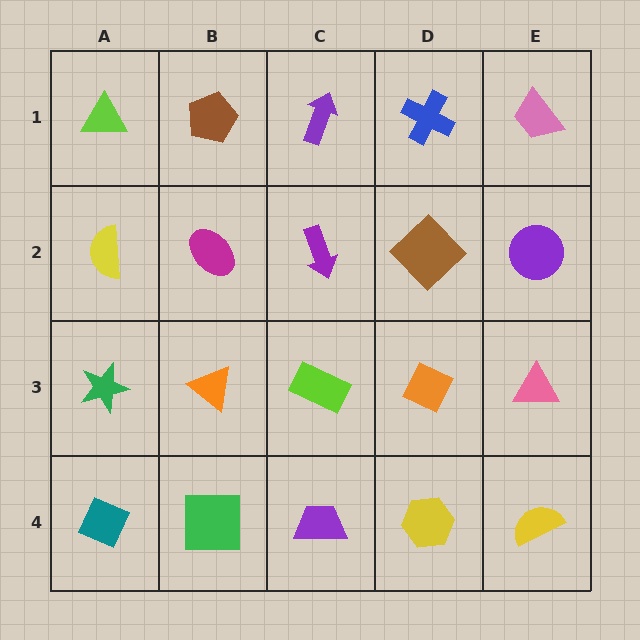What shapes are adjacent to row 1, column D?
A brown diamond (row 2, column D), a purple arrow (row 1, column C), a pink trapezoid (row 1, column E).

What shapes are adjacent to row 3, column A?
A yellow semicircle (row 2, column A), a teal diamond (row 4, column A), an orange triangle (row 3, column B).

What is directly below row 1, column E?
A purple circle.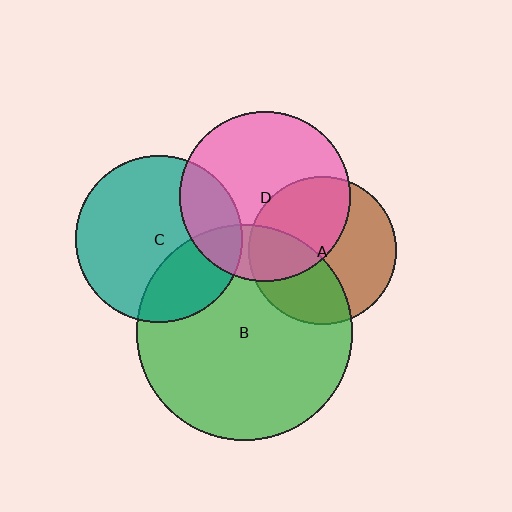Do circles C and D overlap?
Yes.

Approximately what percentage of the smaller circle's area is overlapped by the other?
Approximately 20%.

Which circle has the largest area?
Circle B (green).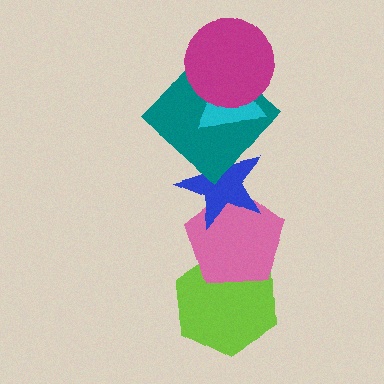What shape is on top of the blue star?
The teal diamond is on top of the blue star.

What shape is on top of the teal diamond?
The cyan triangle is on top of the teal diamond.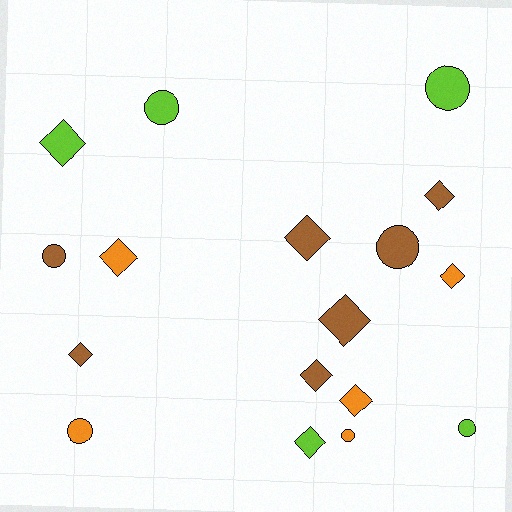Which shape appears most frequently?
Diamond, with 10 objects.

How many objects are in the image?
There are 17 objects.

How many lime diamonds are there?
There are 2 lime diamonds.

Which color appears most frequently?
Brown, with 7 objects.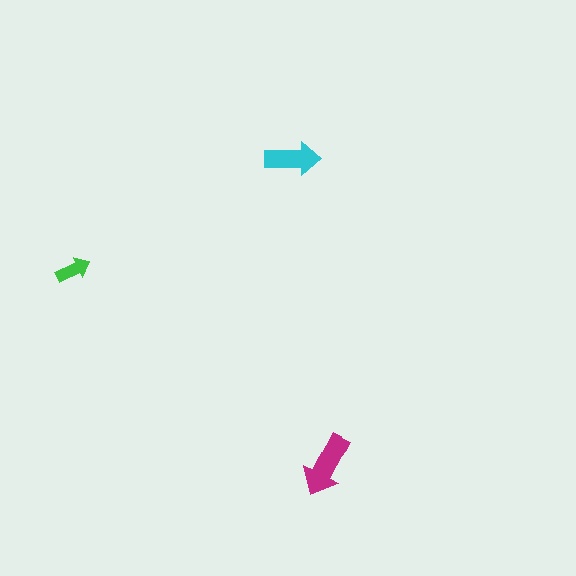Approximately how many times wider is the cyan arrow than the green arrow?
About 1.5 times wider.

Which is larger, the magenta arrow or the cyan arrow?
The magenta one.